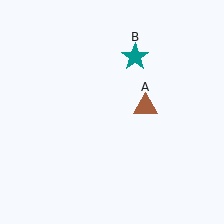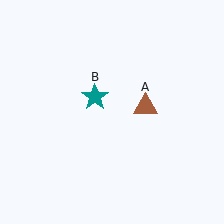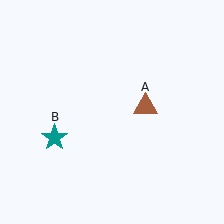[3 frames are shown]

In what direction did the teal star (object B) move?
The teal star (object B) moved down and to the left.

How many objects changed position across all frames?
1 object changed position: teal star (object B).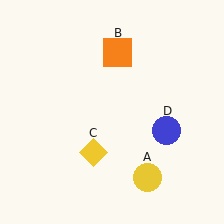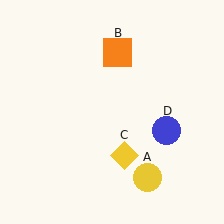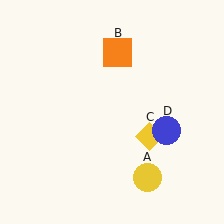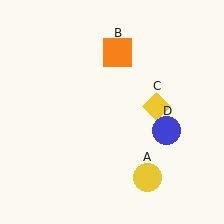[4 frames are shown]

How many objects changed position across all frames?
1 object changed position: yellow diamond (object C).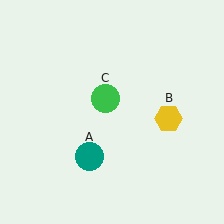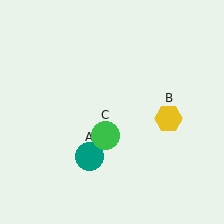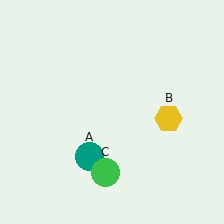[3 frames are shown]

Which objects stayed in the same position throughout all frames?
Teal circle (object A) and yellow hexagon (object B) remained stationary.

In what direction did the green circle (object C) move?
The green circle (object C) moved down.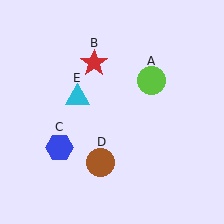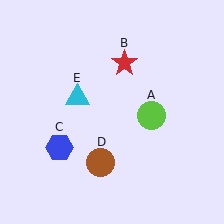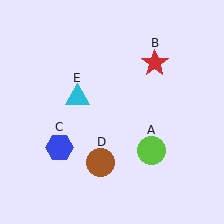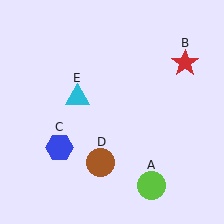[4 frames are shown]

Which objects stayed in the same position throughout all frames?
Blue hexagon (object C) and brown circle (object D) and cyan triangle (object E) remained stationary.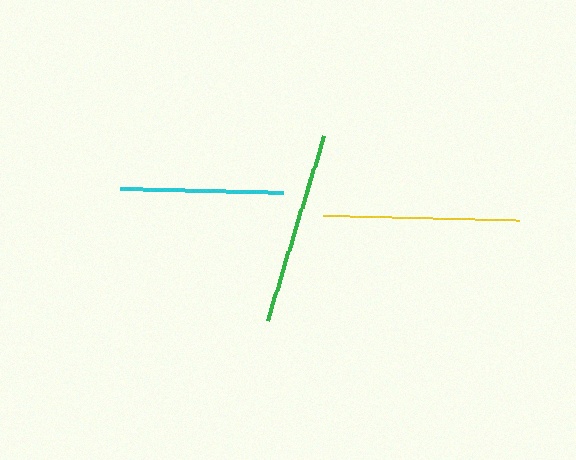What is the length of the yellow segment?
The yellow segment is approximately 197 pixels long.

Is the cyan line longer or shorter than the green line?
The green line is longer than the cyan line.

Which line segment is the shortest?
The cyan line is the shortest at approximately 163 pixels.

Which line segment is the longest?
The yellow line is the longest at approximately 197 pixels.